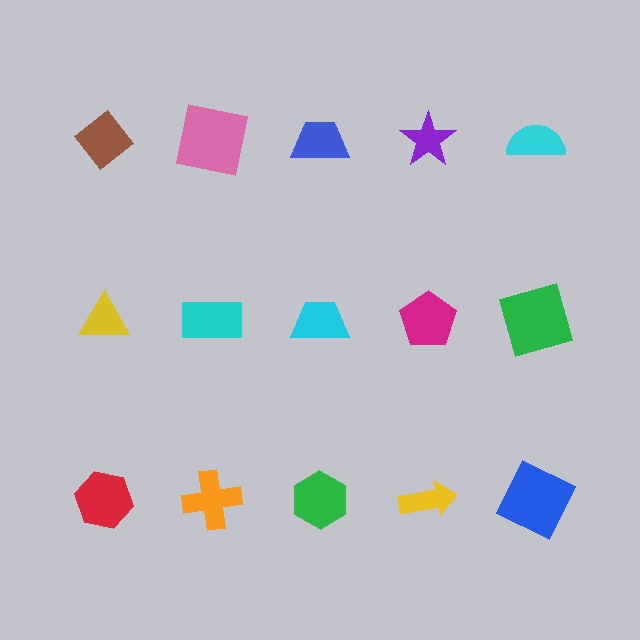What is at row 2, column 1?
A yellow triangle.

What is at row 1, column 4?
A purple star.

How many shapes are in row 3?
5 shapes.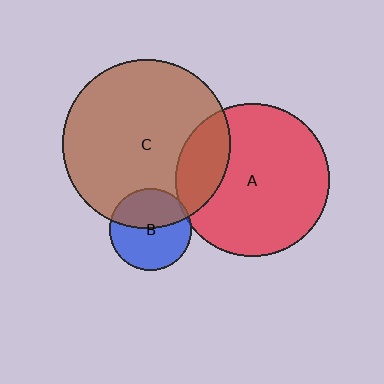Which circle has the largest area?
Circle C (brown).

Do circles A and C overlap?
Yes.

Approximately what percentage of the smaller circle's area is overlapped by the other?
Approximately 20%.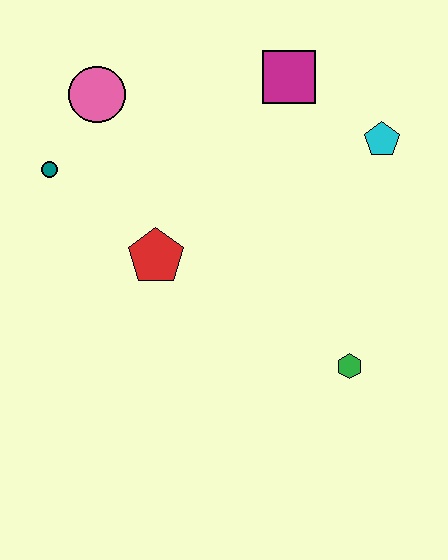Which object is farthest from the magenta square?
The green hexagon is farthest from the magenta square.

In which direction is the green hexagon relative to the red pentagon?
The green hexagon is to the right of the red pentagon.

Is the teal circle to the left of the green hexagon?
Yes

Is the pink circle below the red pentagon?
No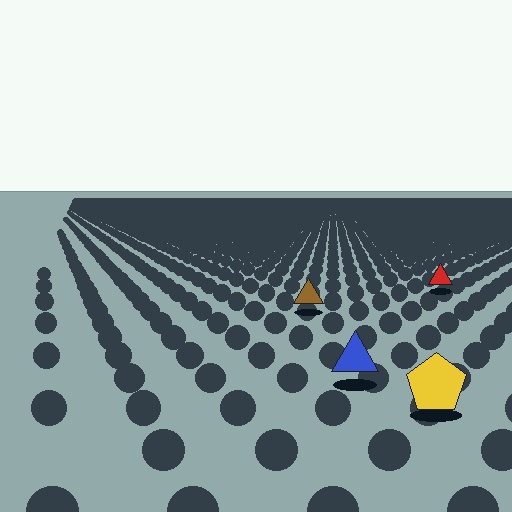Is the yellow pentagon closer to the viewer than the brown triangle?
Yes. The yellow pentagon is closer — you can tell from the texture gradient: the ground texture is coarser near it.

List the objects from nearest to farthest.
From nearest to farthest: the yellow pentagon, the blue triangle, the brown triangle, the red triangle.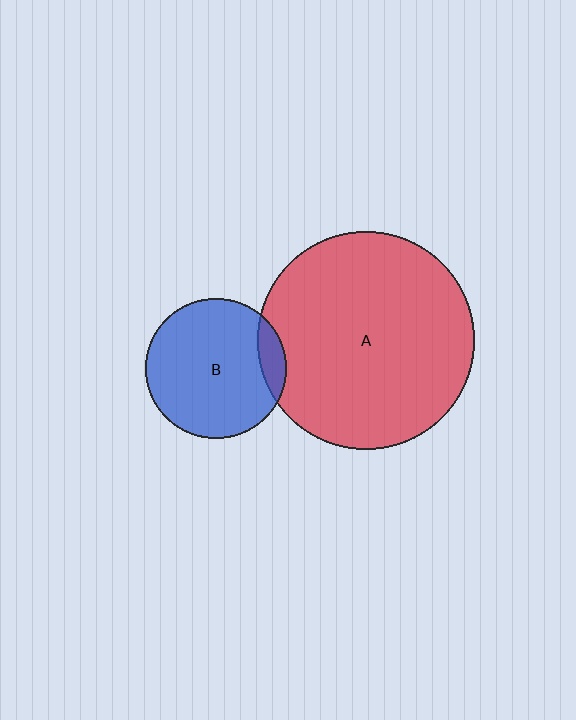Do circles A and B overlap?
Yes.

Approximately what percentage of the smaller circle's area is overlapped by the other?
Approximately 10%.